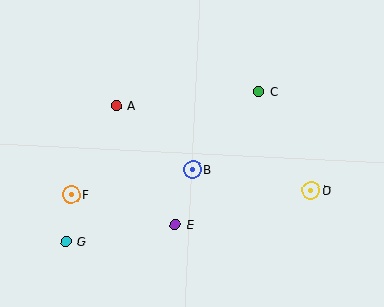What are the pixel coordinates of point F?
Point F is at (71, 194).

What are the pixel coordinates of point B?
Point B is at (192, 169).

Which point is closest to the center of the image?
Point B at (192, 169) is closest to the center.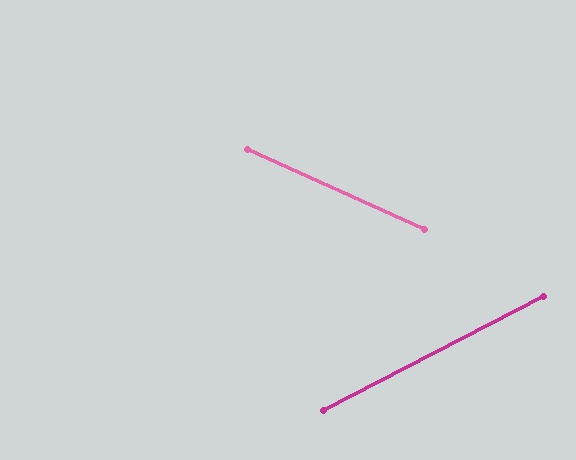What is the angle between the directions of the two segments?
Approximately 52 degrees.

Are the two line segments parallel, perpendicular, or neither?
Neither parallel nor perpendicular — they differ by about 52°.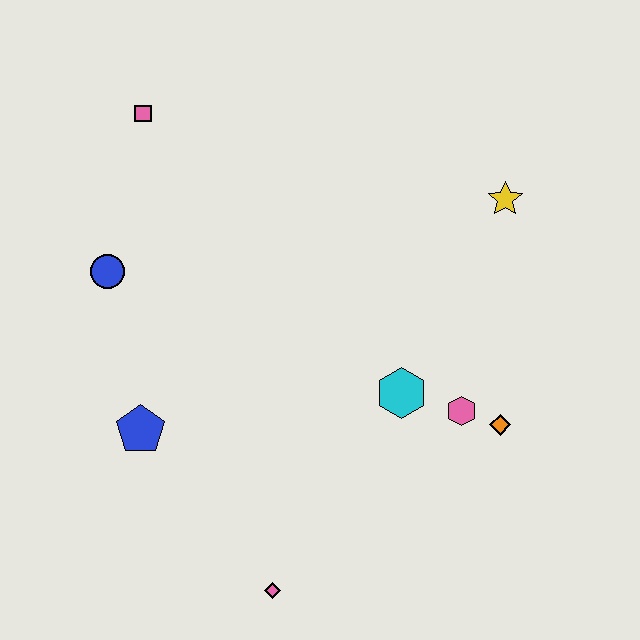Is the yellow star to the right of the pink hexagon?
Yes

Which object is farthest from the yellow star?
The pink diamond is farthest from the yellow star.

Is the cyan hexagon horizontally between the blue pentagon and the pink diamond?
No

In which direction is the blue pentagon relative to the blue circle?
The blue pentagon is below the blue circle.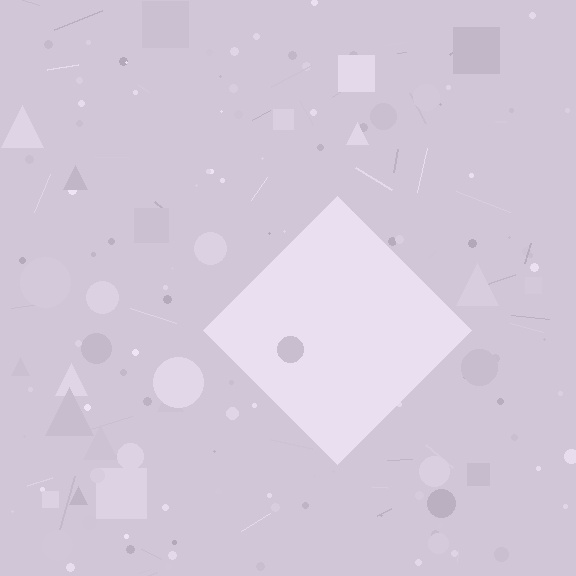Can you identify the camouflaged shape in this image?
The camouflaged shape is a diamond.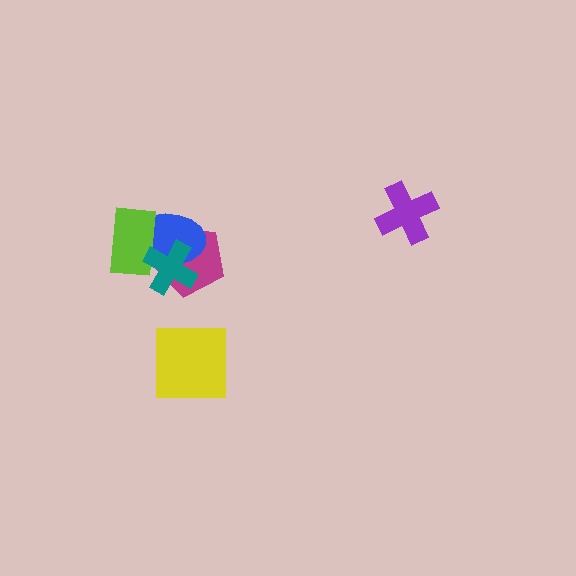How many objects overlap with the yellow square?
0 objects overlap with the yellow square.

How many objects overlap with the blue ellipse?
3 objects overlap with the blue ellipse.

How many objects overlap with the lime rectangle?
3 objects overlap with the lime rectangle.